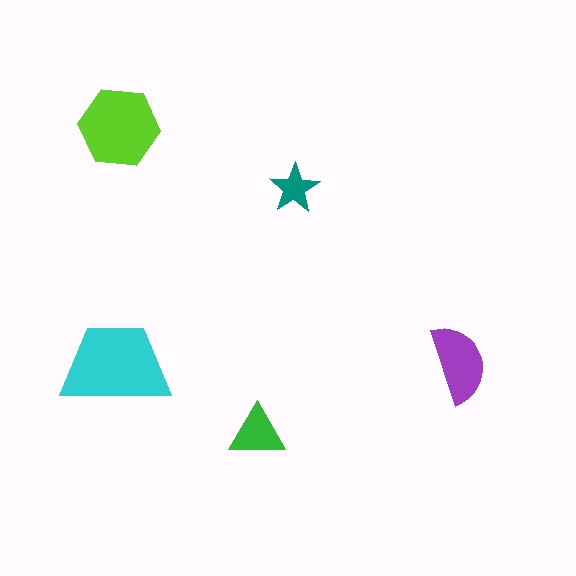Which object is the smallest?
The teal star.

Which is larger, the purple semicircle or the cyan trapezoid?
The cyan trapezoid.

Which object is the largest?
The cyan trapezoid.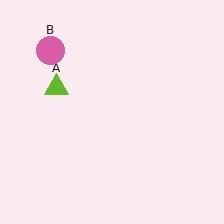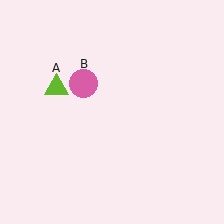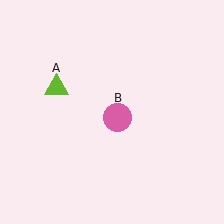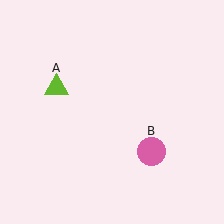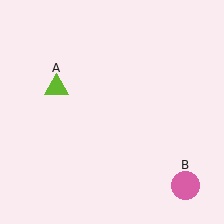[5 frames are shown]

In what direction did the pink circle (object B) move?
The pink circle (object B) moved down and to the right.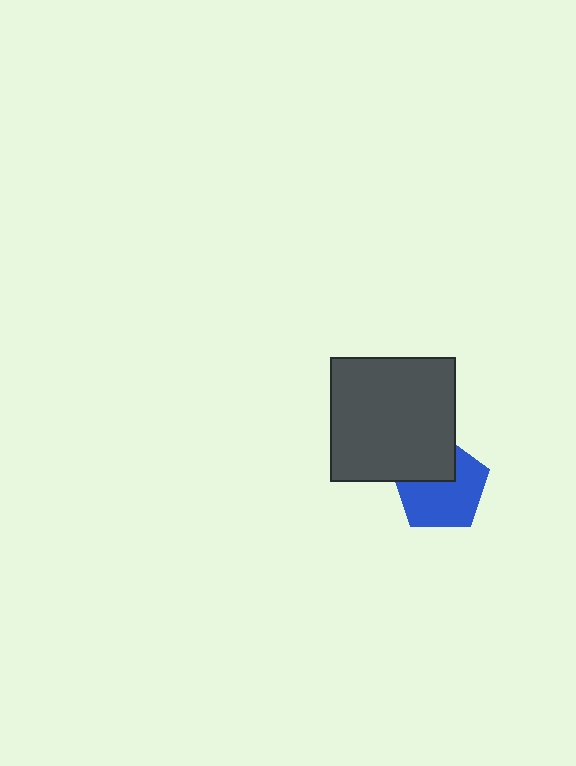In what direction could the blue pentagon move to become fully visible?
The blue pentagon could move down. That would shift it out from behind the dark gray square entirely.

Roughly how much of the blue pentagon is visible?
Most of it is visible (roughly 67%).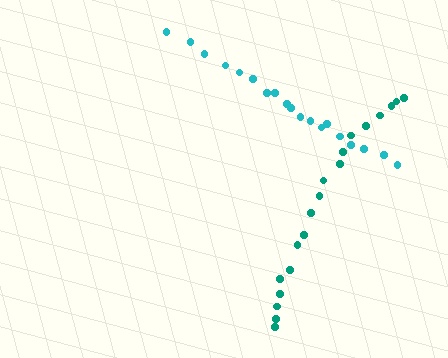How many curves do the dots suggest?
There are 2 distinct paths.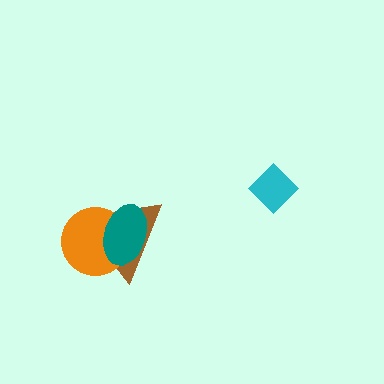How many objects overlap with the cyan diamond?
0 objects overlap with the cyan diamond.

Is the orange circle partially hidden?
Yes, it is partially covered by another shape.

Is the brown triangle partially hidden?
Yes, it is partially covered by another shape.